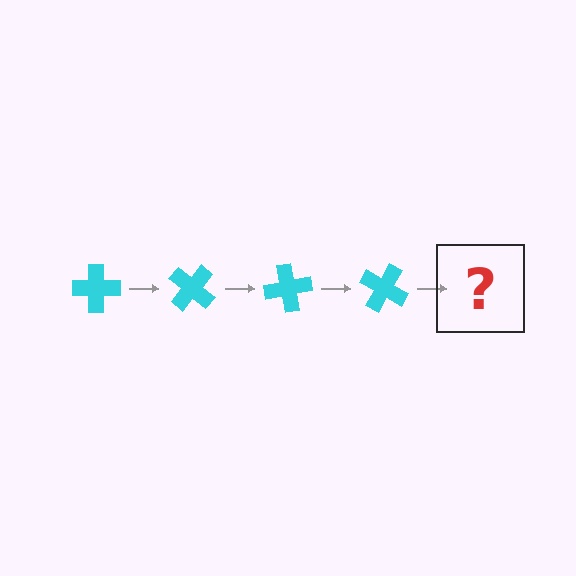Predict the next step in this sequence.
The next step is a cyan cross rotated 160 degrees.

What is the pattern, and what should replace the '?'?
The pattern is that the cross rotates 40 degrees each step. The '?' should be a cyan cross rotated 160 degrees.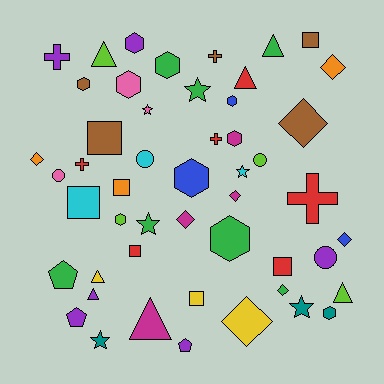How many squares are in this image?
There are 7 squares.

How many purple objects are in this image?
There are 6 purple objects.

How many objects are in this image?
There are 50 objects.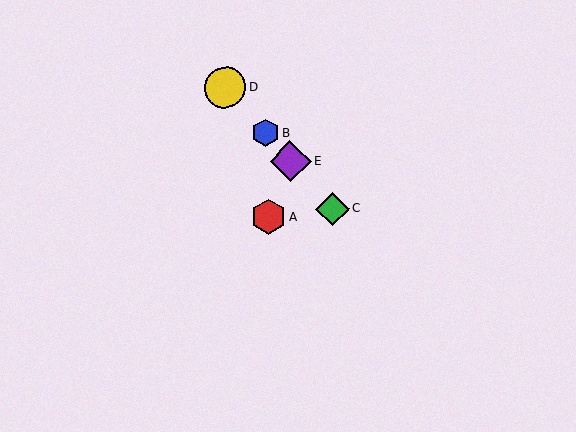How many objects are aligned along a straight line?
4 objects (B, C, D, E) are aligned along a straight line.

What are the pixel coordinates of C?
Object C is at (332, 209).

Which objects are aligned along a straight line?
Objects B, C, D, E are aligned along a straight line.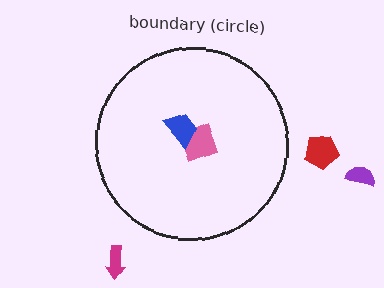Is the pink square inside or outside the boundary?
Inside.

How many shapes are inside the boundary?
2 inside, 3 outside.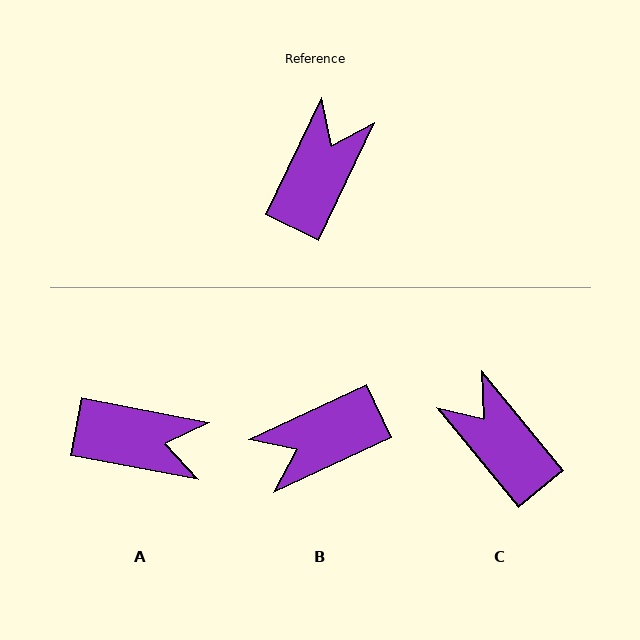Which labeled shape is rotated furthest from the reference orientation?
B, about 140 degrees away.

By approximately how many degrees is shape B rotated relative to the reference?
Approximately 140 degrees counter-clockwise.